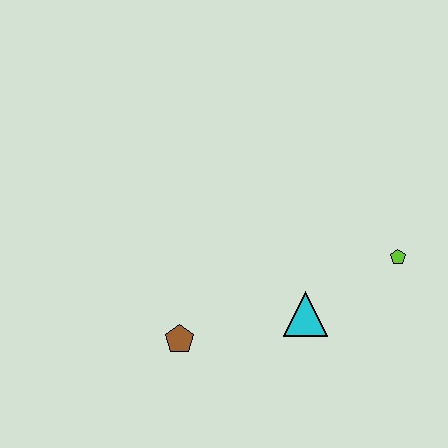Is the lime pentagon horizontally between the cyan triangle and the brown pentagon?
No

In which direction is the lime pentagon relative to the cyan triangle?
The lime pentagon is to the right of the cyan triangle.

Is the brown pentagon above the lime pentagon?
No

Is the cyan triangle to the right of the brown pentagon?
Yes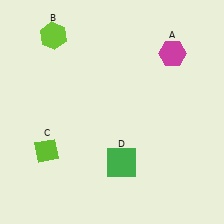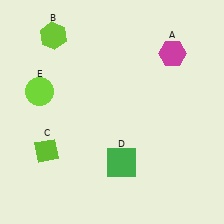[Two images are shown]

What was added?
A lime circle (E) was added in Image 2.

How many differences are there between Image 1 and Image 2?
There is 1 difference between the two images.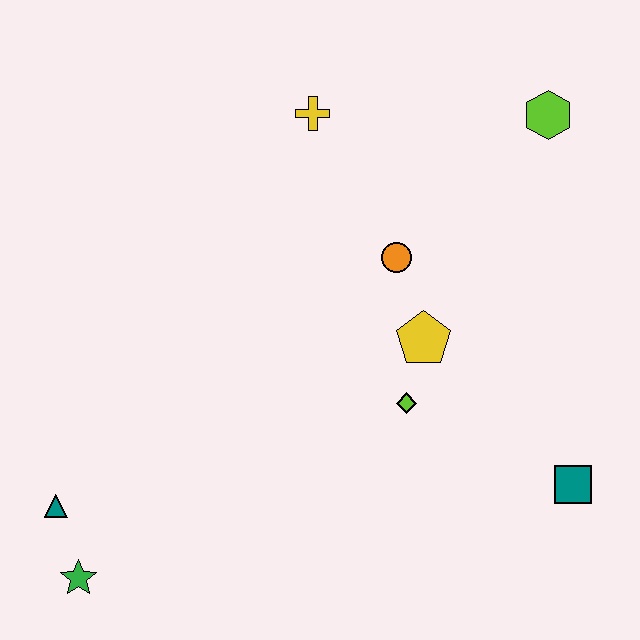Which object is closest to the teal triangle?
The green star is closest to the teal triangle.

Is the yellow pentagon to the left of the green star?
No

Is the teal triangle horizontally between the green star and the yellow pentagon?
No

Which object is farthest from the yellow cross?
The green star is farthest from the yellow cross.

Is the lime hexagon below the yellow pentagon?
No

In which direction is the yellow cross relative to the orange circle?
The yellow cross is above the orange circle.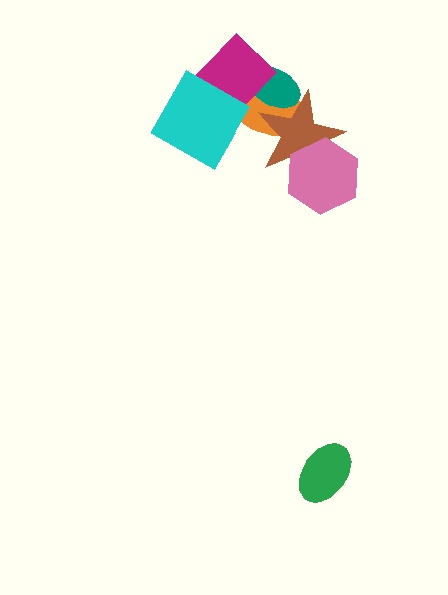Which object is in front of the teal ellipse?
The magenta rectangle is in front of the teal ellipse.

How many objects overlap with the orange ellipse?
4 objects overlap with the orange ellipse.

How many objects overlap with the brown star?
3 objects overlap with the brown star.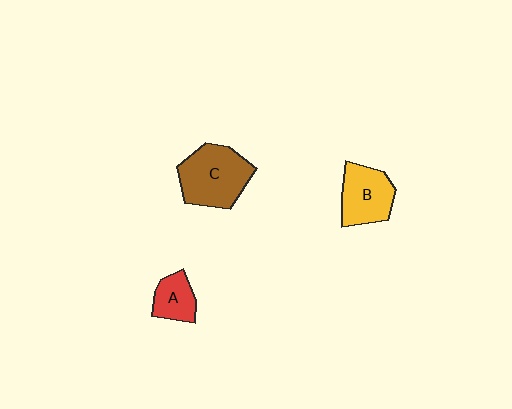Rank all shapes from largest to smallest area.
From largest to smallest: C (brown), B (yellow), A (red).